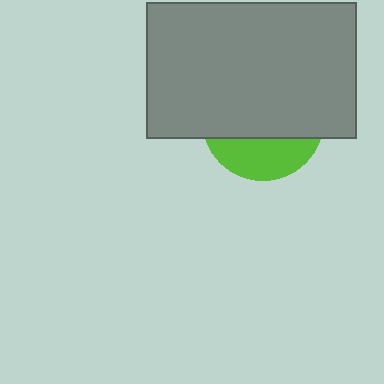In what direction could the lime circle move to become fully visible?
The lime circle could move down. That would shift it out from behind the gray rectangle entirely.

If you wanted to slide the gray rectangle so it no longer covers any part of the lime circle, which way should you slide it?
Slide it up — that is the most direct way to separate the two shapes.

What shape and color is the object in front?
The object in front is a gray rectangle.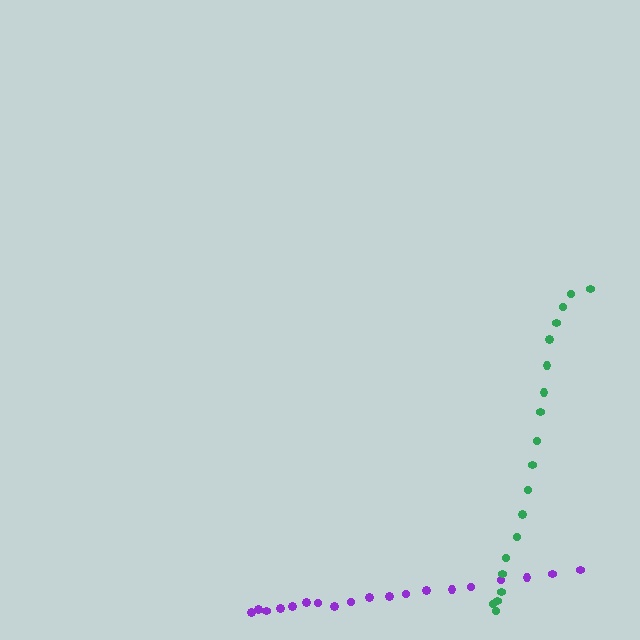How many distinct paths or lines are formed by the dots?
There are 2 distinct paths.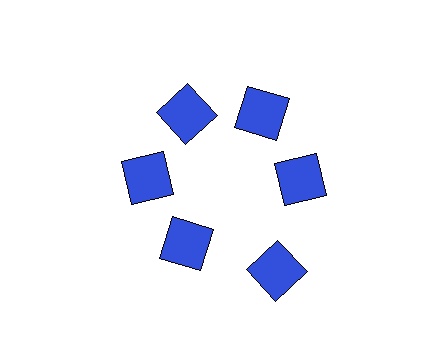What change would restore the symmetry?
The symmetry would be restored by moving it inward, back onto the ring so that all 6 squares sit at equal angles and equal distance from the center.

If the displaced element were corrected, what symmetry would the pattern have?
It would have 6-fold rotational symmetry — the pattern would map onto itself every 60 degrees.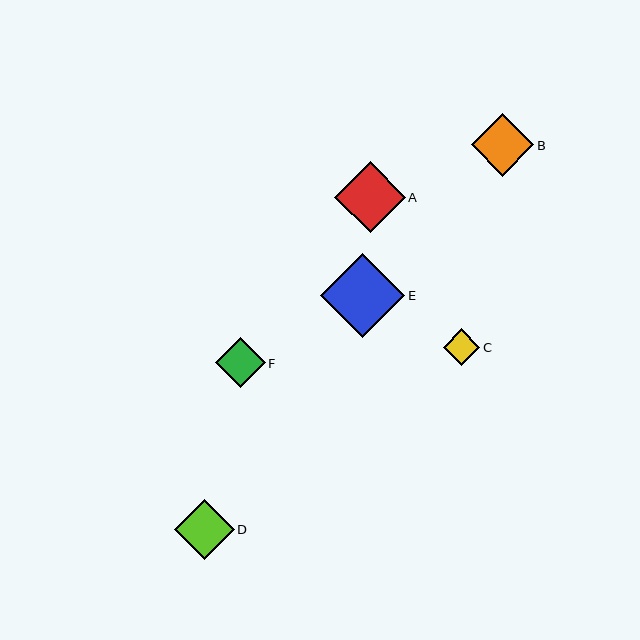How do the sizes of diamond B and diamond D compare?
Diamond B and diamond D are approximately the same size.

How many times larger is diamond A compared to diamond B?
Diamond A is approximately 1.1 times the size of diamond B.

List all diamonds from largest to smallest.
From largest to smallest: E, A, B, D, F, C.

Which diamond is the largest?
Diamond E is the largest with a size of approximately 84 pixels.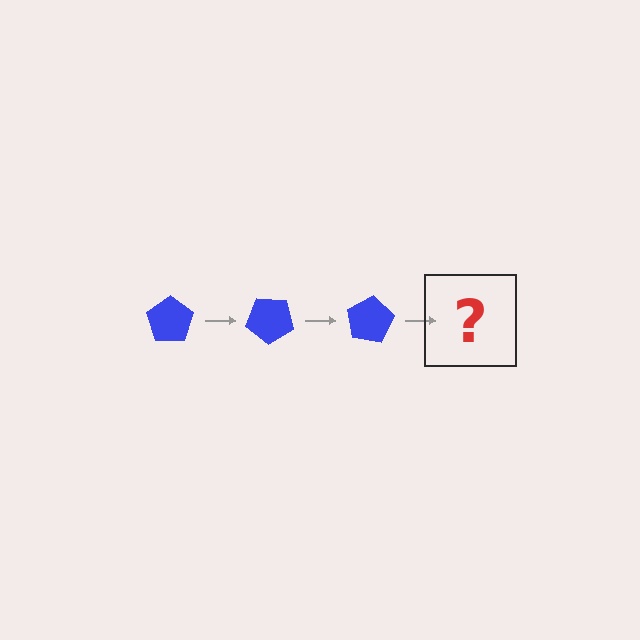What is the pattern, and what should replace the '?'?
The pattern is that the pentagon rotates 40 degrees each step. The '?' should be a blue pentagon rotated 120 degrees.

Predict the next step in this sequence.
The next step is a blue pentagon rotated 120 degrees.